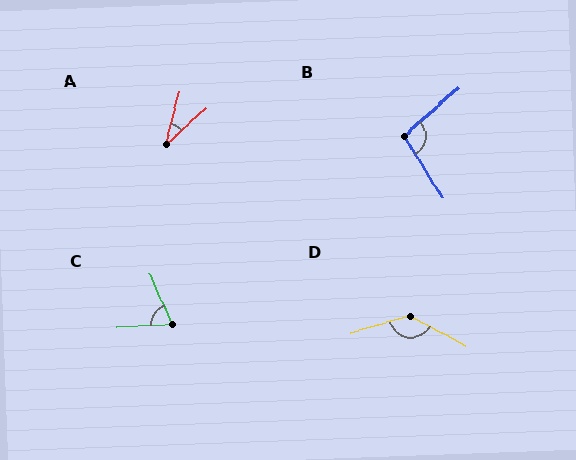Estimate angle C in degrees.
Approximately 69 degrees.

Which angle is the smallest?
A, at approximately 33 degrees.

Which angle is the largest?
D, at approximately 136 degrees.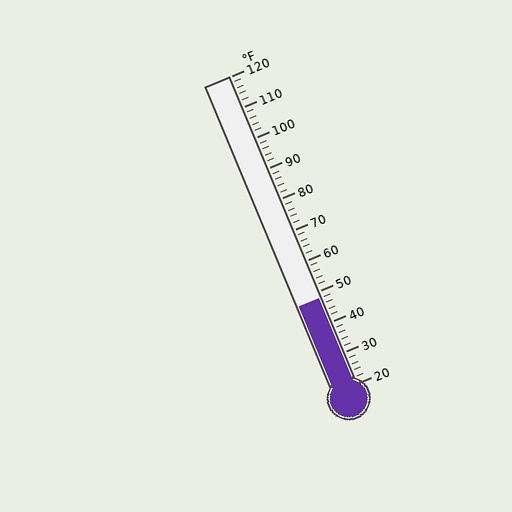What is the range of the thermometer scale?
The thermometer scale ranges from 20°F to 120°F.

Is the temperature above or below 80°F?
The temperature is below 80°F.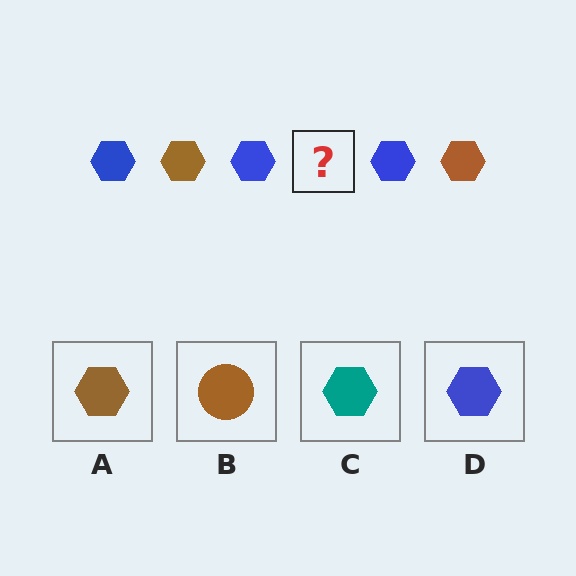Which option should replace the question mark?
Option A.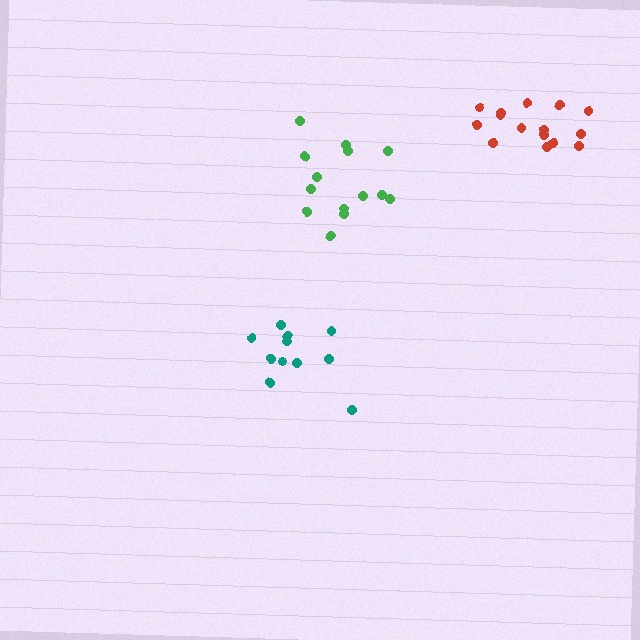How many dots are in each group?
Group 1: 11 dots, Group 2: 14 dots, Group 3: 15 dots (40 total).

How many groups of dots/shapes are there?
There are 3 groups.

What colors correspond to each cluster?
The clusters are colored: teal, green, red.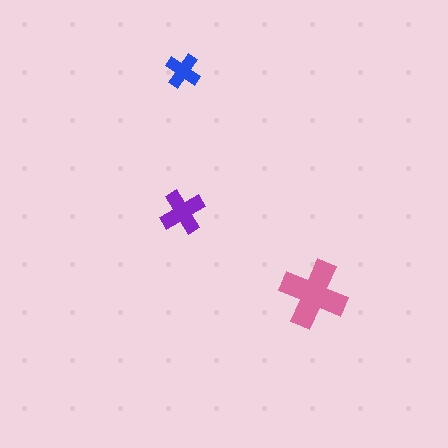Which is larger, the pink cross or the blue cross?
The pink one.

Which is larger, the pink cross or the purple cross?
The pink one.